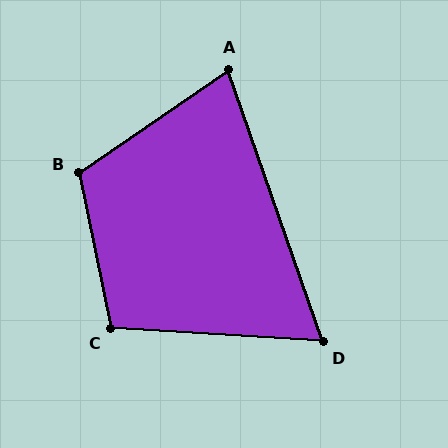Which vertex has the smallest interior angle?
D, at approximately 67 degrees.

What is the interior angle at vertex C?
Approximately 105 degrees (obtuse).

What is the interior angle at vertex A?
Approximately 75 degrees (acute).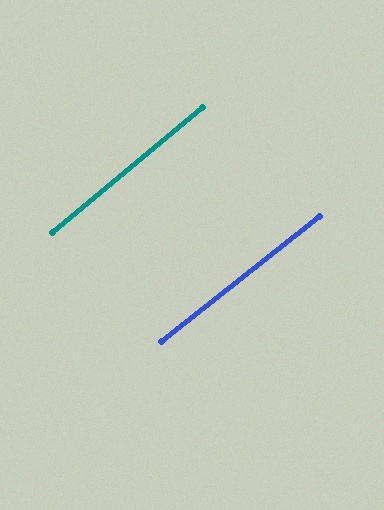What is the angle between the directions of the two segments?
Approximately 1 degree.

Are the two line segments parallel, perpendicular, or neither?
Parallel — their directions differ by only 1.5°.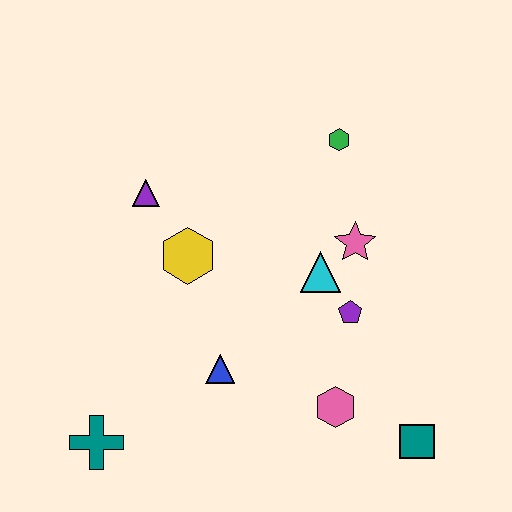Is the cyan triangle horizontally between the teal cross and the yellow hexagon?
No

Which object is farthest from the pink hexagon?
The purple triangle is farthest from the pink hexagon.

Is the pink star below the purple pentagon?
No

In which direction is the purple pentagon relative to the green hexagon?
The purple pentagon is below the green hexagon.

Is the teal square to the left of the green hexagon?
No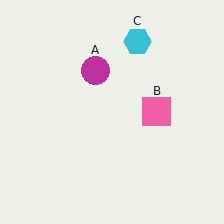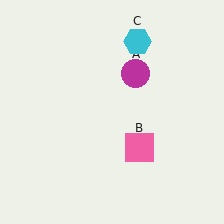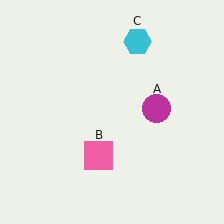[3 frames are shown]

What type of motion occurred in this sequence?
The magenta circle (object A), pink square (object B) rotated clockwise around the center of the scene.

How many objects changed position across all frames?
2 objects changed position: magenta circle (object A), pink square (object B).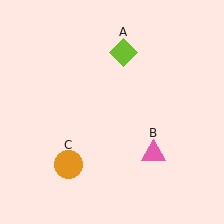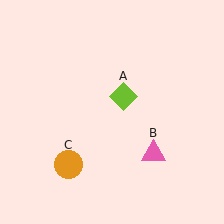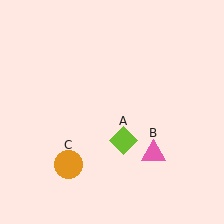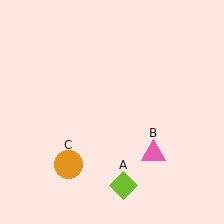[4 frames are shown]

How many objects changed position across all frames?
1 object changed position: lime diamond (object A).